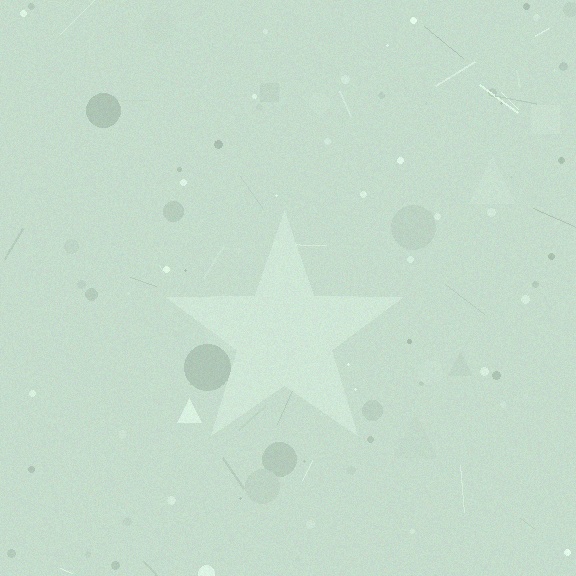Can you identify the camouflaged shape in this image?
The camouflaged shape is a star.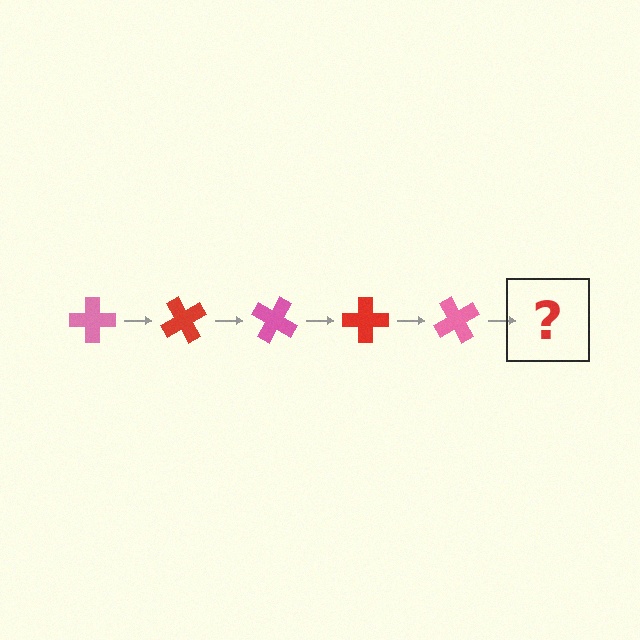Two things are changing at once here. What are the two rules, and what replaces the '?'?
The two rules are that it rotates 60 degrees each step and the color cycles through pink and red. The '?' should be a red cross, rotated 300 degrees from the start.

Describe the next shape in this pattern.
It should be a red cross, rotated 300 degrees from the start.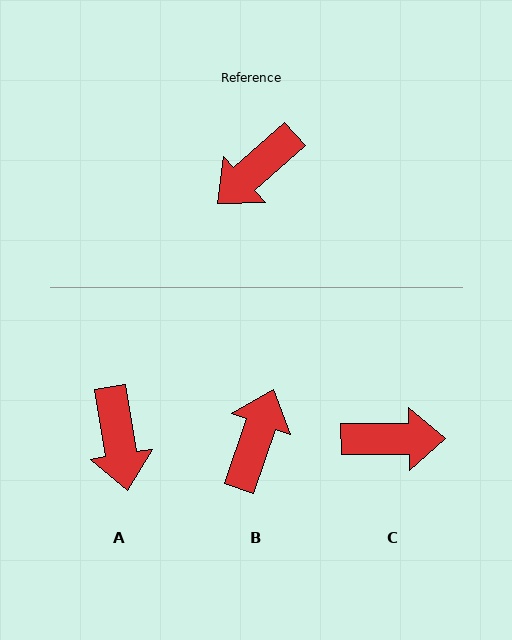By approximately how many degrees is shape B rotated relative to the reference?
Approximately 151 degrees clockwise.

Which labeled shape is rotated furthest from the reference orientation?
B, about 151 degrees away.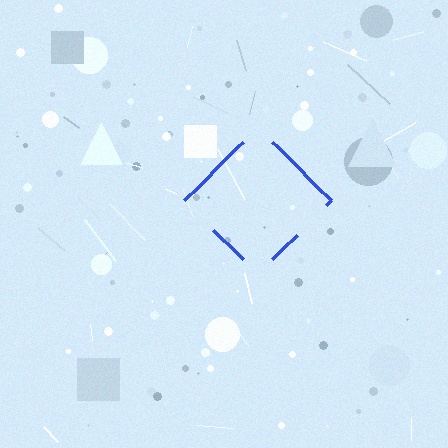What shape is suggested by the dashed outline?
The dashed outline suggests a diamond.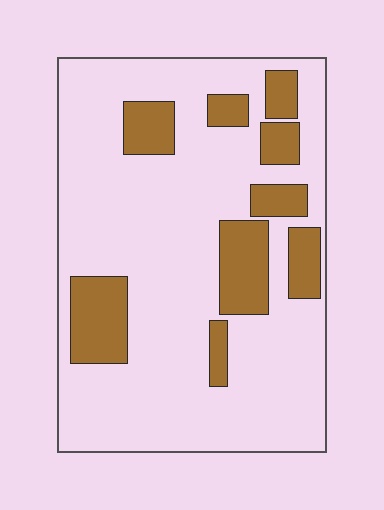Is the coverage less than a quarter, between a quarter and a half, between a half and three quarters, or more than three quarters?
Less than a quarter.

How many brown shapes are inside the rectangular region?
9.